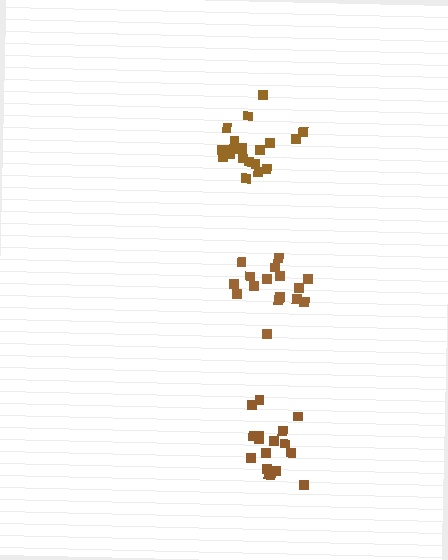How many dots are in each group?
Group 1: 20 dots, Group 2: 17 dots, Group 3: 16 dots (53 total).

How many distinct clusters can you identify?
There are 3 distinct clusters.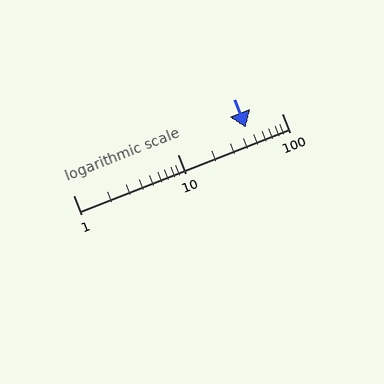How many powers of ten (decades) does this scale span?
The scale spans 2 decades, from 1 to 100.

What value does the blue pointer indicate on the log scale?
The pointer indicates approximately 45.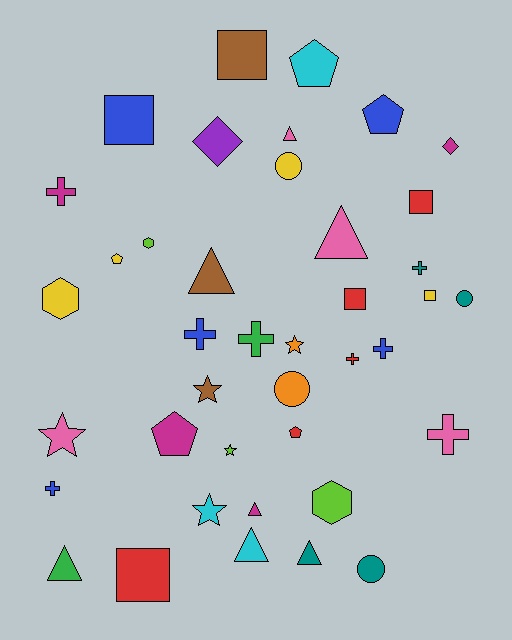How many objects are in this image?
There are 40 objects.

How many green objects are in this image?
There are 2 green objects.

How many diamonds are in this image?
There are 2 diamonds.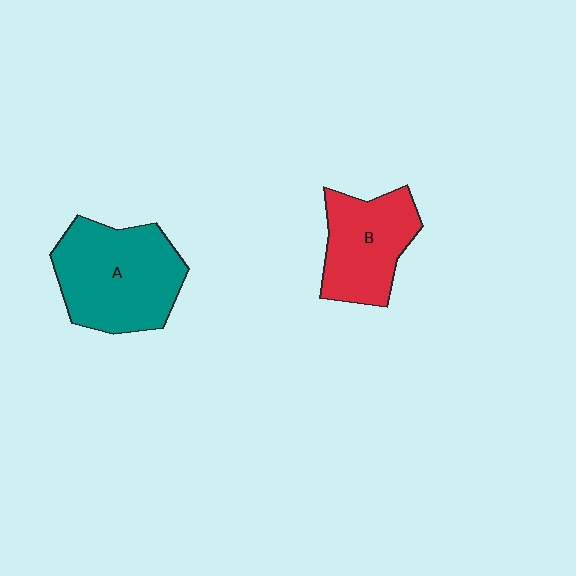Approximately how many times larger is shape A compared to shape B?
Approximately 1.4 times.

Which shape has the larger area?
Shape A (teal).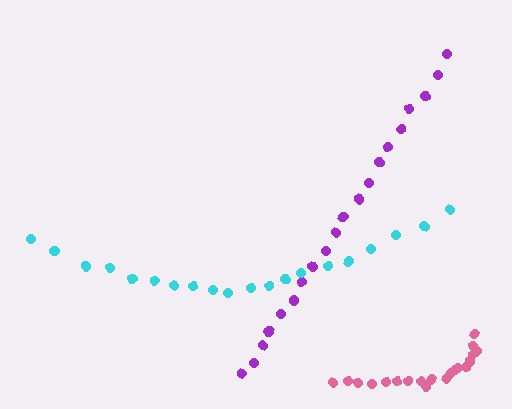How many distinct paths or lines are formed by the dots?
There are 3 distinct paths.